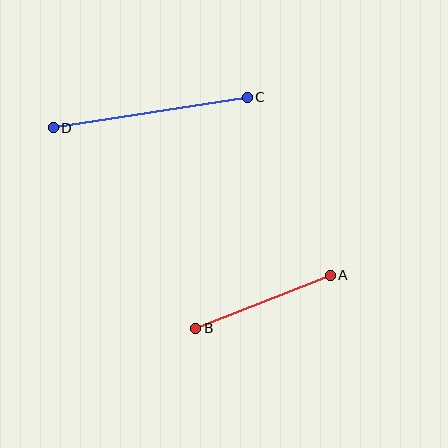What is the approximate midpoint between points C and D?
The midpoint is at approximately (150, 112) pixels.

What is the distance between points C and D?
The distance is approximately 196 pixels.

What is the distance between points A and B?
The distance is approximately 145 pixels.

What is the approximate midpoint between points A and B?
The midpoint is at approximately (263, 302) pixels.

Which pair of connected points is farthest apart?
Points C and D are farthest apart.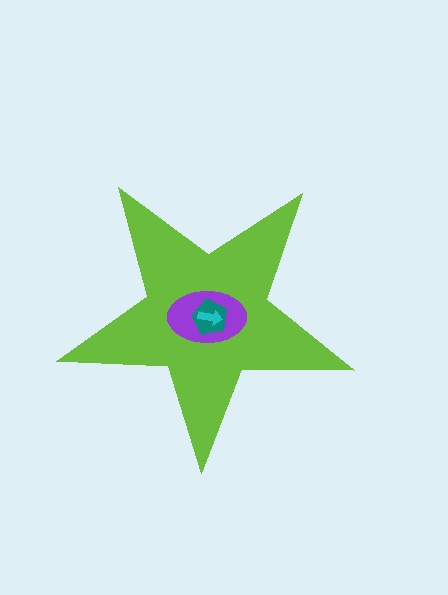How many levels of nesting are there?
4.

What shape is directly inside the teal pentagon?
The cyan arrow.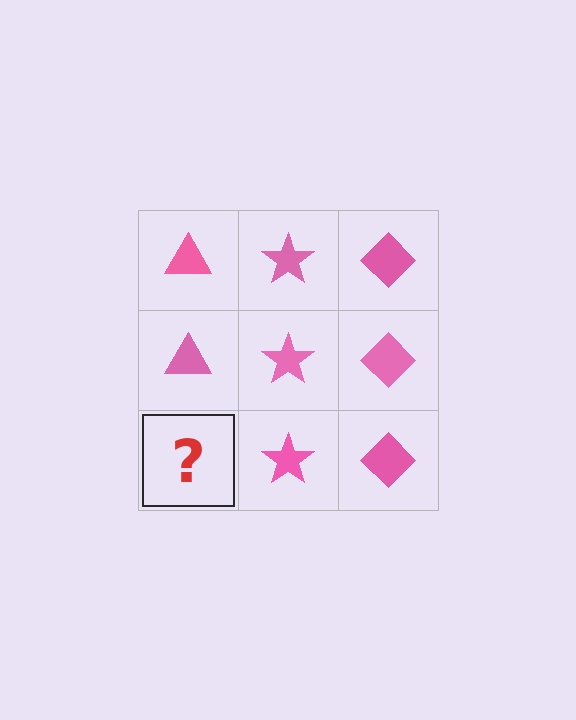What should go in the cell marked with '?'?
The missing cell should contain a pink triangle.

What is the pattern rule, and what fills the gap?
The rule is that each column has a consistent shape. The gap should be filled with a pink triangle.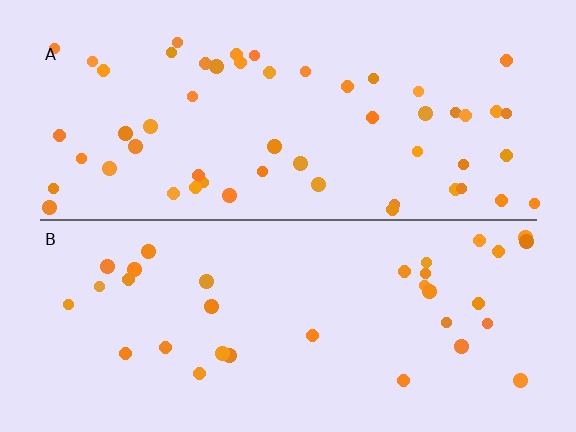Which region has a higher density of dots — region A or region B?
A (the top).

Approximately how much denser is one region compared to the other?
Approximately 1.6× — region A over region B.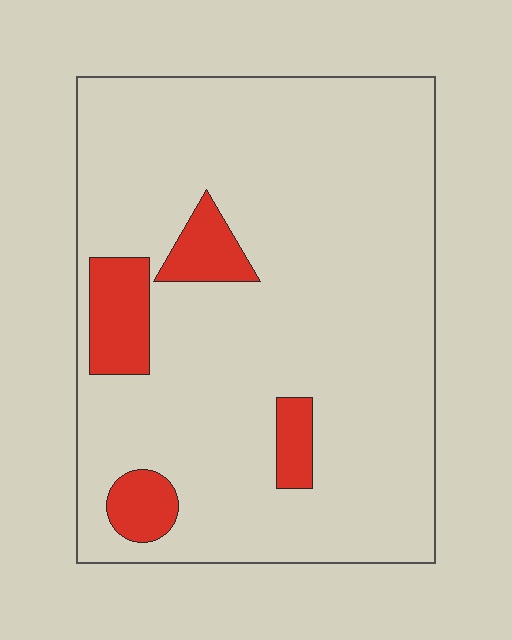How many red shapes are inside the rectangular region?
4.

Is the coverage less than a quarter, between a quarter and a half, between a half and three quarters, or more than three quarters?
Less than a quarter.